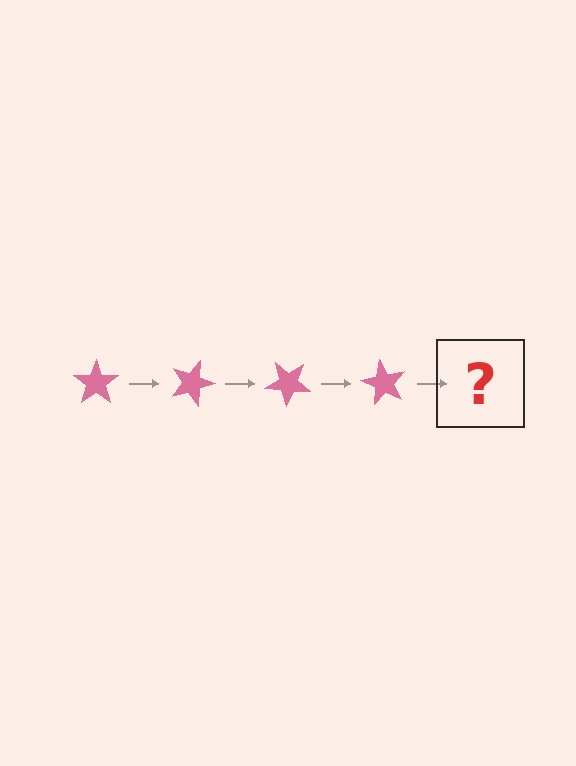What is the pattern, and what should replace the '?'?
The pattern is that the star rotates 20 degrees each step. The '?' should be a pink star rotated 80 degrees.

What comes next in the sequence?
The next element should be a pink star rotated 80 degrees.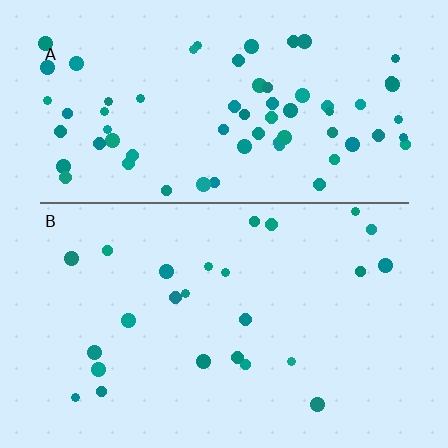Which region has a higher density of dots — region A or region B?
A (the top).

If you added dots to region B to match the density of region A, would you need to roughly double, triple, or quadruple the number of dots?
Approximately triple.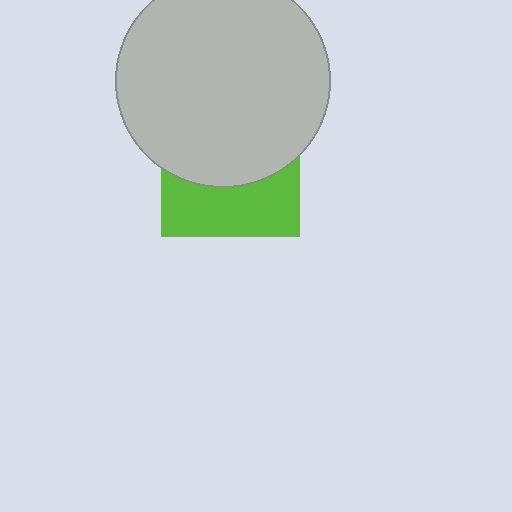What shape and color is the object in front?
The object in front is a light gray circle.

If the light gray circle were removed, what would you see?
You would see the complete lime square.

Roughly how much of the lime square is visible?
A small part of it is visible (roughly 41%).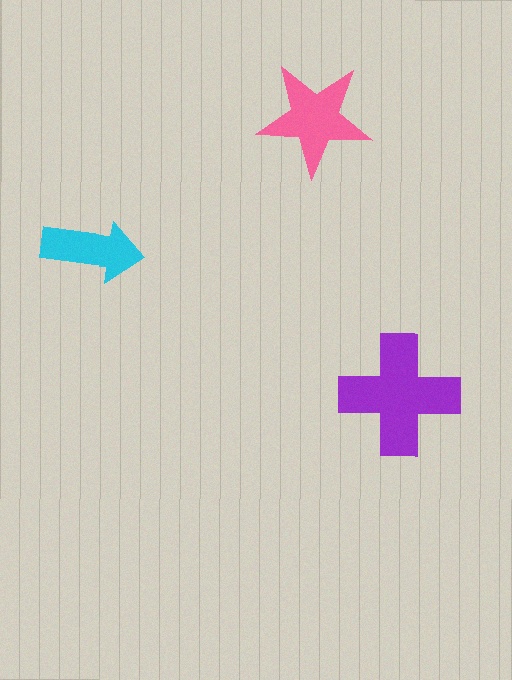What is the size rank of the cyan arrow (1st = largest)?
3rd.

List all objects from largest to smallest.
The purple cross, the pink star, the cyan arrow.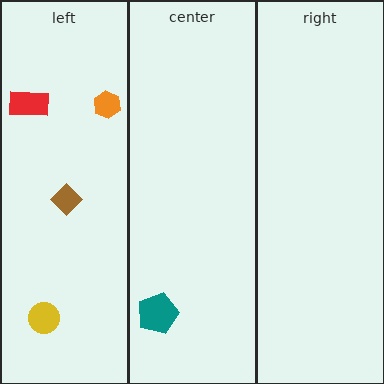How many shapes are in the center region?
1.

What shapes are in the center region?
The teal pentagon.